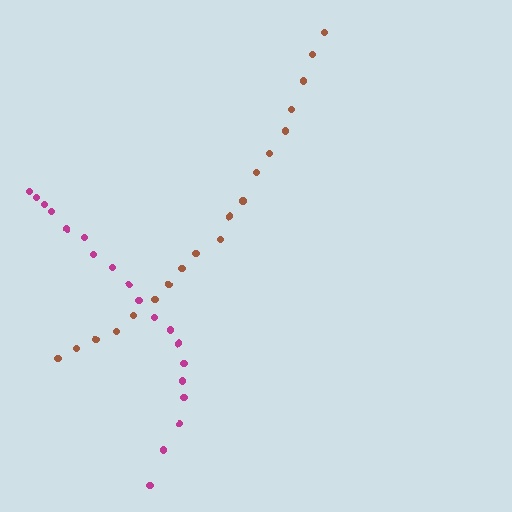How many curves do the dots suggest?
There are 2 distinct paths.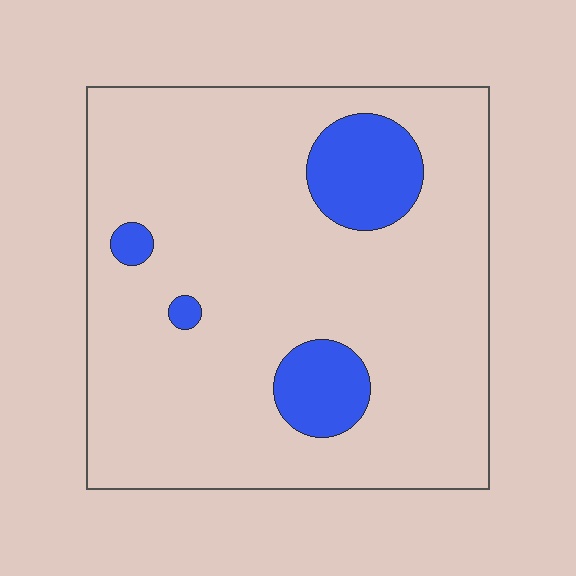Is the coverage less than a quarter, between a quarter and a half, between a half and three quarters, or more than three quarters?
Less than a quarter.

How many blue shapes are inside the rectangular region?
4.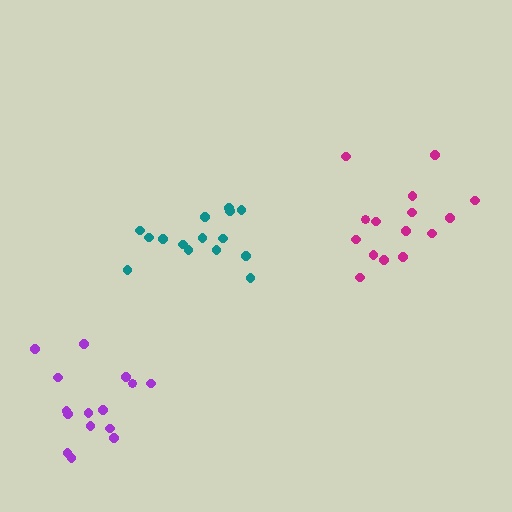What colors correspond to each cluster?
The clusters are colored: teal, purple, magenta.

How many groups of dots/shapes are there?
There are 3 groups.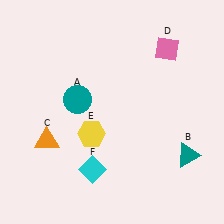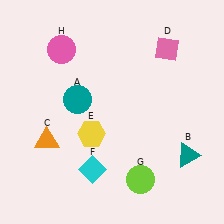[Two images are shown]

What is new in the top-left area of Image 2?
A pink circle (H) was added in the top-left area of Image 2.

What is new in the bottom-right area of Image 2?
A lime circle (G) was added in the bottom-right area of Image 2.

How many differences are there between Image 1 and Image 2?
There are 2 differences between the two images.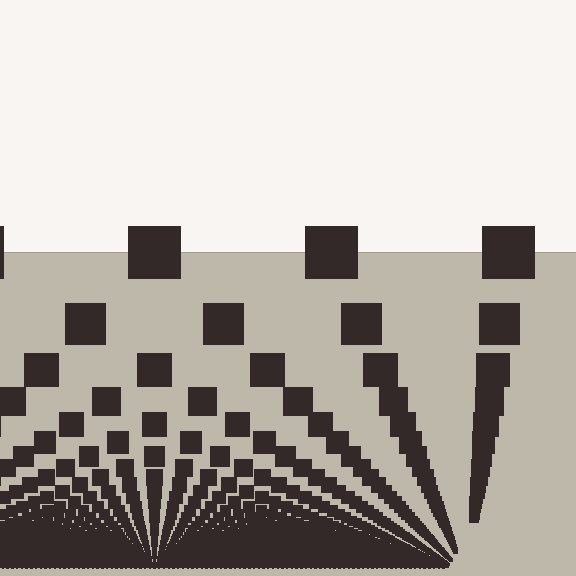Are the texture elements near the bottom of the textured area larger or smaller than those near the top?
Smaller. The gradient is inverted — elements near the bottom are smaller and denser.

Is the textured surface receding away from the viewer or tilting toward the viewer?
The surface appears to tilt toward the viewer. Texture elements get larger and sparser toward the top.